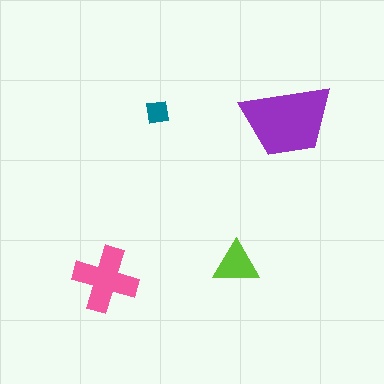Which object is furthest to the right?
The purple trapezoid is rightmost.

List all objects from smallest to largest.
The teal square, the lime triangle, the pink cross, the purple trapezoid.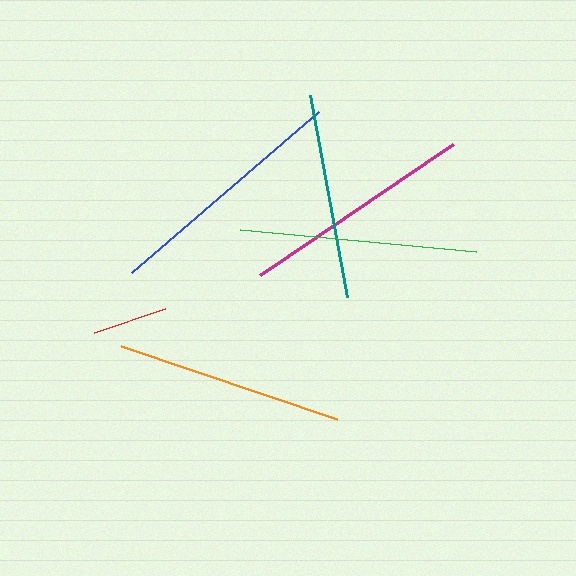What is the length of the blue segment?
The blue segment is approximately 247 pixels long.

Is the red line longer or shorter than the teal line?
The teal line is longer than the red line.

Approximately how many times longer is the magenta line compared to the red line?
The magenta line is approximately 3.1 times the length of the red line.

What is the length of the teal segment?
The teal segment is approximately 205 pixels long.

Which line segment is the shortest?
The red line is the shortest at approximately 75 pixels.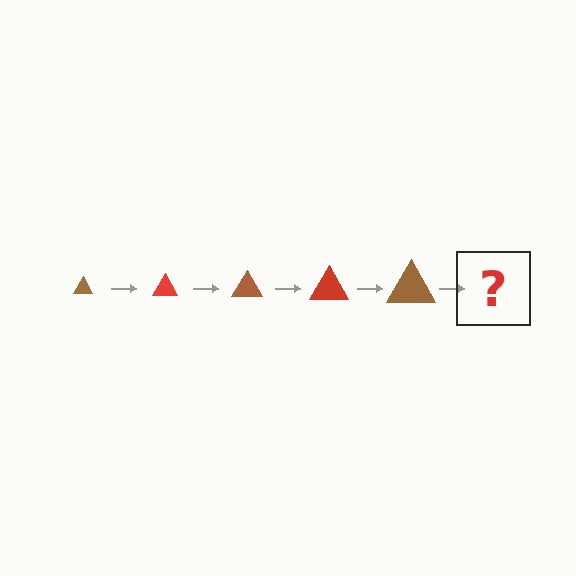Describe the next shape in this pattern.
It should be a red triangle, larger than the previous one.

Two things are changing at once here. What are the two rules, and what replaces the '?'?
The two rules are that the triangle grows larger each step and the color cycles through brown and red. The '?' should be a red triangle, larger than the previous one.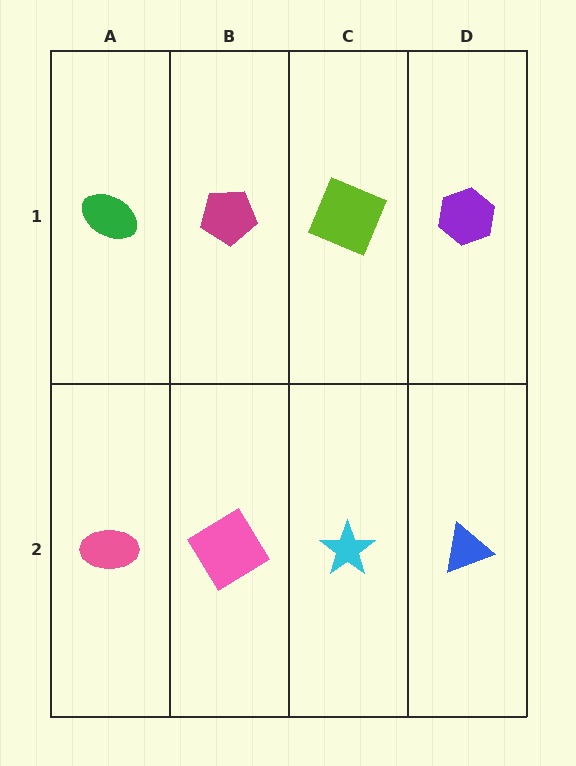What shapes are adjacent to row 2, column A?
A green ellipse (row 1, column A), a pink diamond (row 2, column B).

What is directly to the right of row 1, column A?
A magenta pentagon.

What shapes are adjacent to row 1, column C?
A cyan star (row 2, column C), a magenta pentagon (row 1, column B), a purple hexagon (row 1, column D).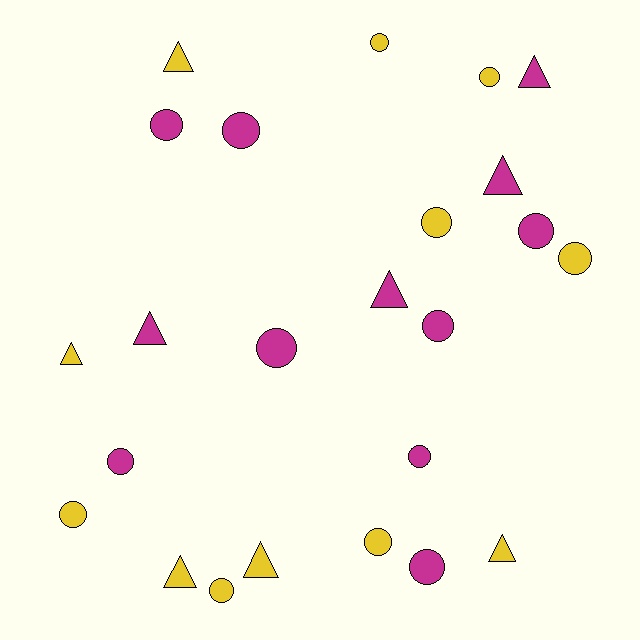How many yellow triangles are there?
There are 5 yellow triangles.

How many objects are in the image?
There are 24 objects.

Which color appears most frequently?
Magenta, with 12 objects.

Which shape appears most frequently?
Circle, with 15 objects.